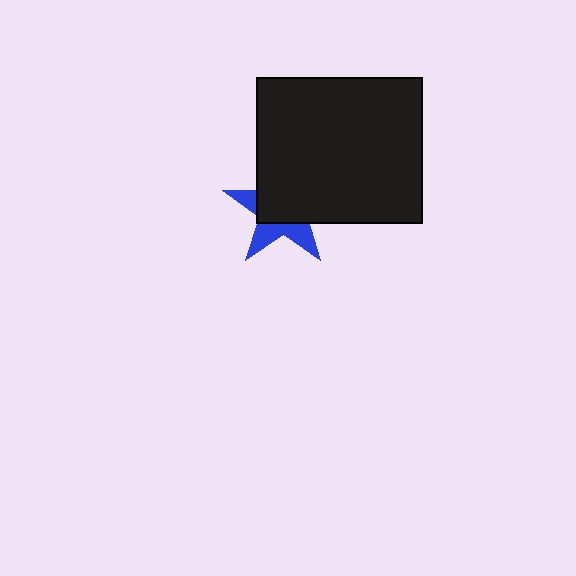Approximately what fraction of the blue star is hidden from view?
Roughly 61% of the blue star is hidden behind the black rectangle.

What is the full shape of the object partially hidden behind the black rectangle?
The partially hidden object is a blue star.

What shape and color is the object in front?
The object in front is a black rectangle.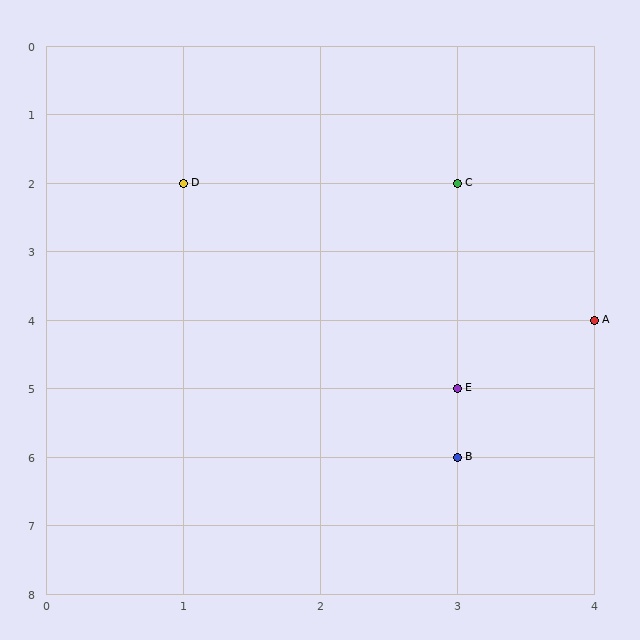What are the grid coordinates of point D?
Point D is at grid coordinates (1, 2).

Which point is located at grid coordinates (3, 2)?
Point C is at (3, 2).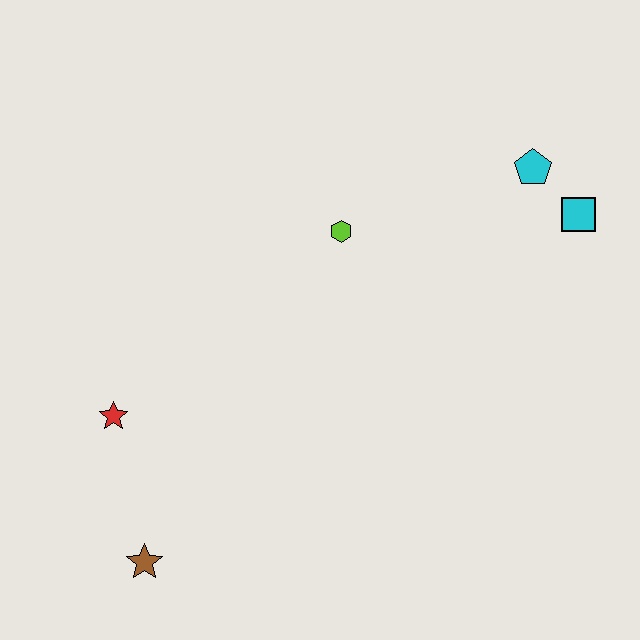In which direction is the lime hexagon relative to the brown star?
The lime hexagon is above the brown star.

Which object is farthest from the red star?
The cyan square is farthest from the red star.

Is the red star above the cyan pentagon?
No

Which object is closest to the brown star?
The red star is closest to the brown star.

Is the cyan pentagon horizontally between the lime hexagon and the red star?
No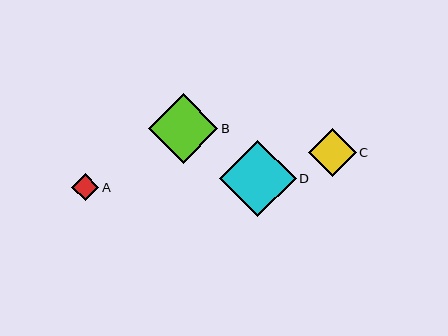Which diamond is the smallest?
Diamond A is the smallest with a size of approximately 27 pixels.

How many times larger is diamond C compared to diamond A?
Diamond C is approximately 1.8 times the size of diamond A.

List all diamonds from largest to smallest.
From largest to smallest: D, B, C, A.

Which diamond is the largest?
Diamond D is the largest with a size of approximately 76 pixels.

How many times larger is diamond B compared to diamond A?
Diamond B is approximately 2.5 times the size of diamond A.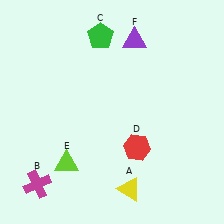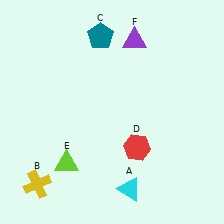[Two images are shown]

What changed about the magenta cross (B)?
In Image 1, B is magenta. In Image 2, it changed to yellow.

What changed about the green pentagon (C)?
In Image 1, C is green. In Image 2, it changed to teal.